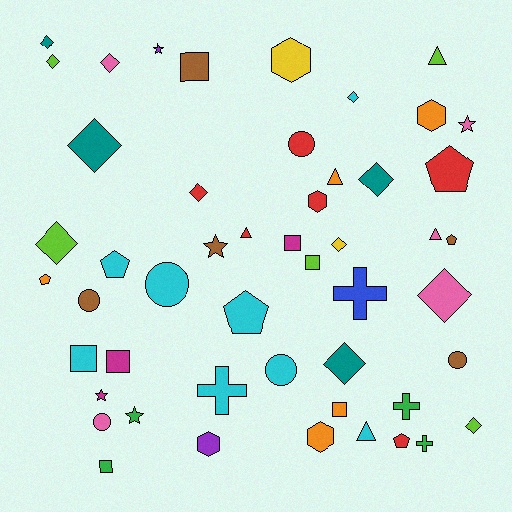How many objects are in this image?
There are 50 objects.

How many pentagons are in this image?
There are 6 pentagons.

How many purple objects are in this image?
There are 2 purple objects.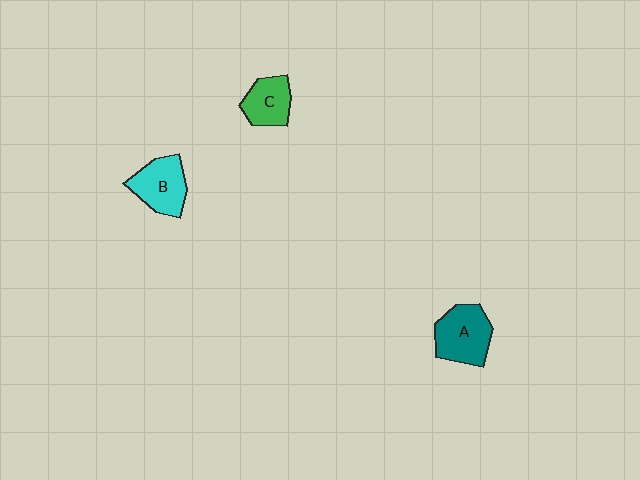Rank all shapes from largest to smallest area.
From largest to smallest: A (teal), B (cyan), C (green).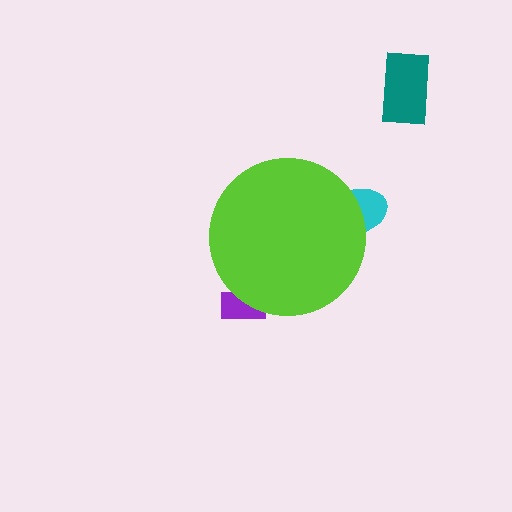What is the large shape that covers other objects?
A lime circle.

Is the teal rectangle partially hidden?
No, the teal rectangle is fully visible.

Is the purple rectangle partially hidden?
Yes, the purple rectangle is partially hidden behind the lime circle.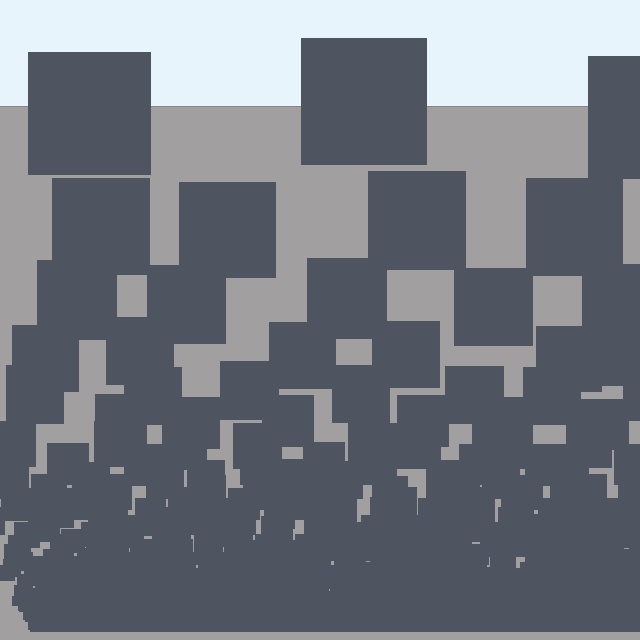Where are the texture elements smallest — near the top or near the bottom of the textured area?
Near the bottom.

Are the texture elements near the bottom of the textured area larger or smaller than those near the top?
Smaller. The gradient is inverted — elements near the bottom are smaller and denser.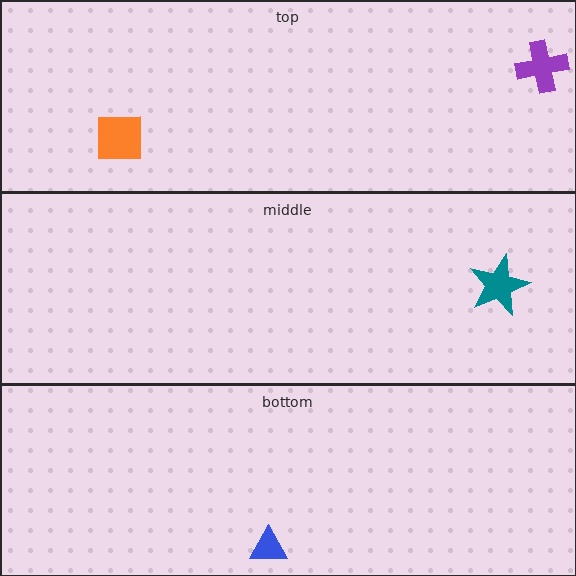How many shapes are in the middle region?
1.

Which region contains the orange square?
The top region.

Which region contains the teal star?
The middle region.